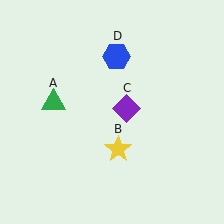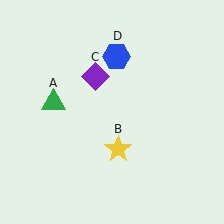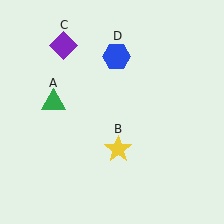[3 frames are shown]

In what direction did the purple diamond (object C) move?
The purple diamond (object C) moved up and to the left.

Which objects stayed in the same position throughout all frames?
Green triangle (object A) and yellow star (object B) and blue hexagon (object D) remained stationary.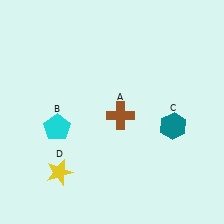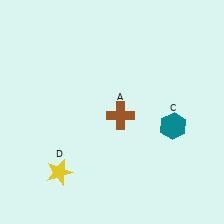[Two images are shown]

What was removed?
The cyan pentagon (B) was removed in Image 2.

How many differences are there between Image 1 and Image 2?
There is 1 difference between the two images.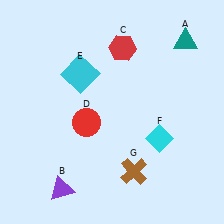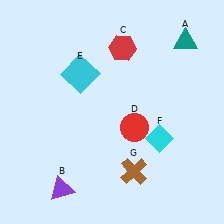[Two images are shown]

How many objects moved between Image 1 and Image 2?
1 object moved between the two images.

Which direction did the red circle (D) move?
The red circle (D) moved right.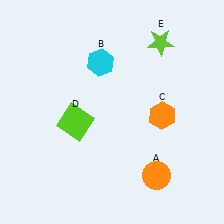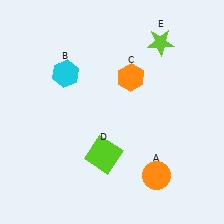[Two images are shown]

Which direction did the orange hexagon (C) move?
The orange hexagon (C) moved up.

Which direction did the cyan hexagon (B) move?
The cyan hexagon (B) moved left.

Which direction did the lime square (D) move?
The lime square (D) moved down.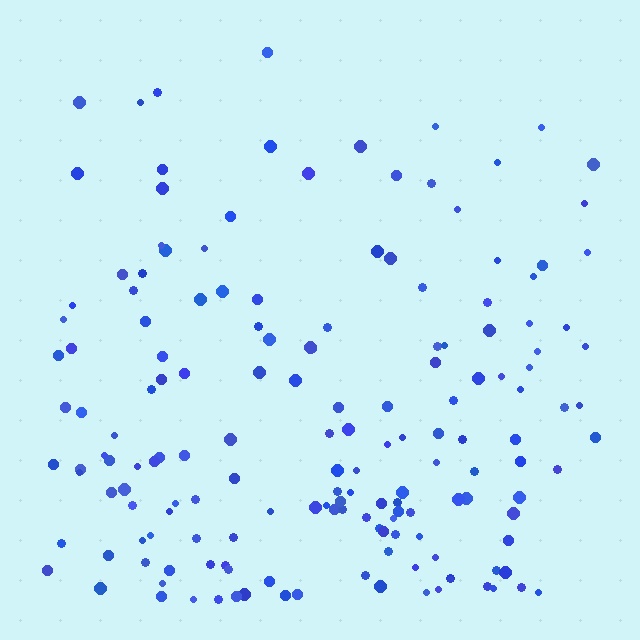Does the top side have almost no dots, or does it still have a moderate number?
Still a moderate number, just noticeably fewer than the bottom.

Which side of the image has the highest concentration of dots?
The bottom.